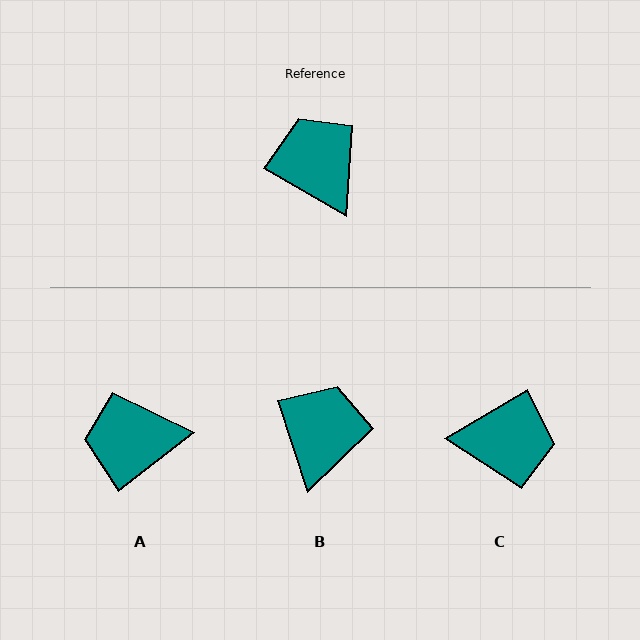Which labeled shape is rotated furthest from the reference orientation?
C, about 120 degrees away.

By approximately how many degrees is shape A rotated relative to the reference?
Approximately 68 degrees counter-clockwise.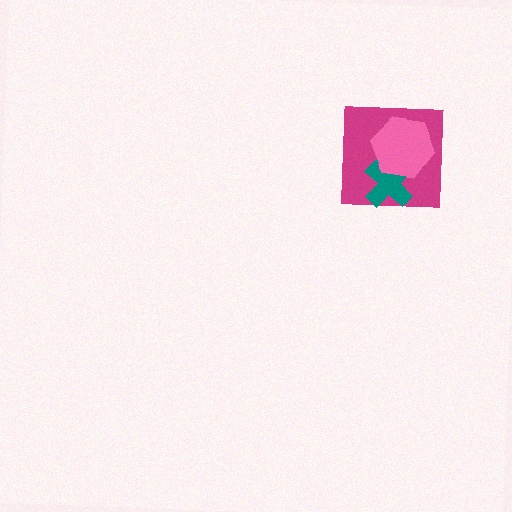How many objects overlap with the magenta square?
2 objects overlap with the magenta square.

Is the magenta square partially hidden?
Yes, it is partially covered by another shape.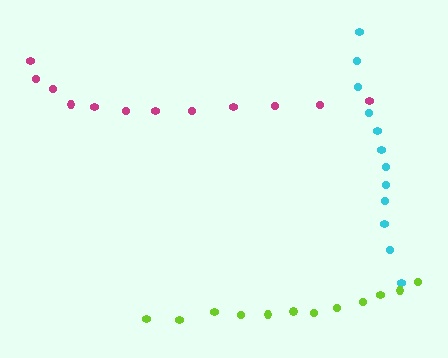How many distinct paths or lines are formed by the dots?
There are 3 distinct paths.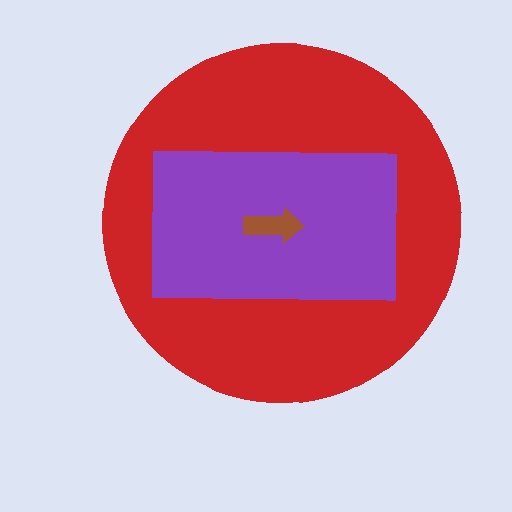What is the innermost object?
The brown arrow.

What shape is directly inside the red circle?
The purple rectangle.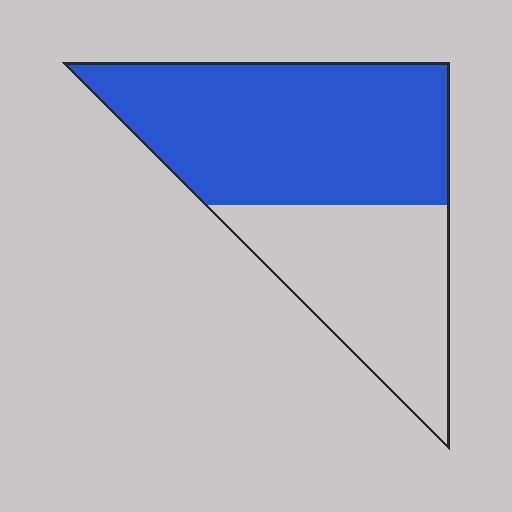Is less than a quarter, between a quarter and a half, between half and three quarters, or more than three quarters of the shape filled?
Between half and three quarters.